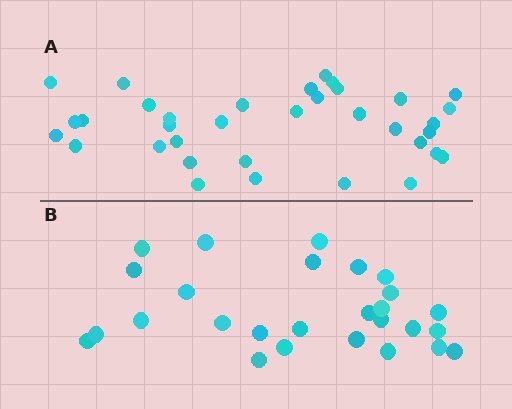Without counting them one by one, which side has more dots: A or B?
Region A (the top region) has more dots.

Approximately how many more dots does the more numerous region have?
Region A has roughly 8 or so more dots than region B.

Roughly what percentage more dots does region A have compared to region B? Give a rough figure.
About 30% more.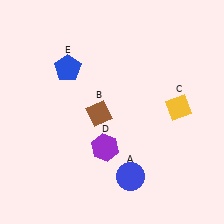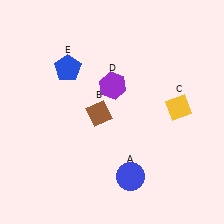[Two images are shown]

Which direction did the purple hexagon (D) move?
The purple hexagon (D) moved up.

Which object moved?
The purple hexagon (D) moved up.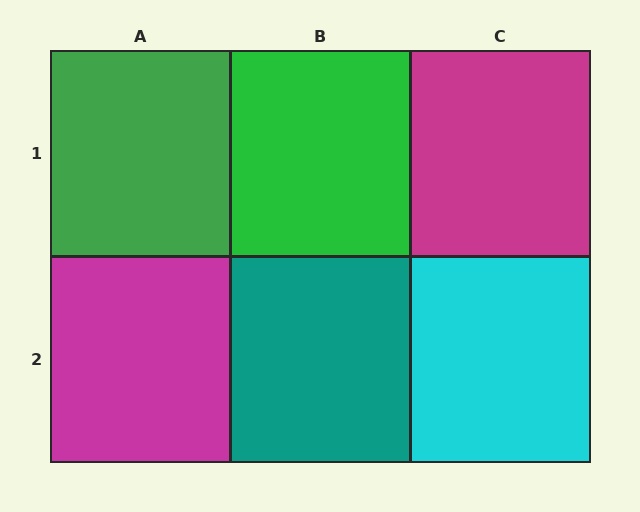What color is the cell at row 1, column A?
Green.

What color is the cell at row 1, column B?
Green.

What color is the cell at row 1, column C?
Magenta.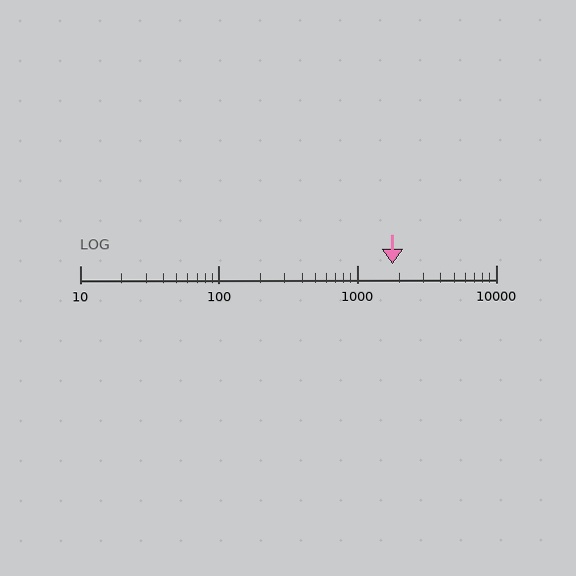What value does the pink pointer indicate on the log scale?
The pointer indicates approximately 1800.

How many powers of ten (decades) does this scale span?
The scale spans 3 decades, from 10 to 10000.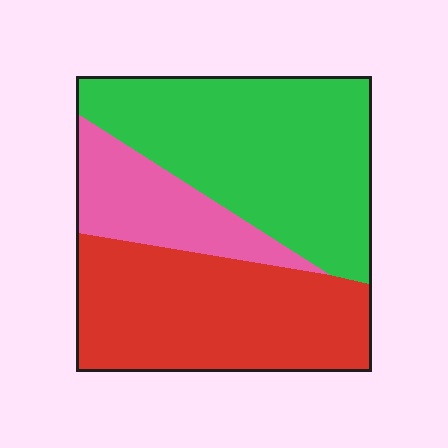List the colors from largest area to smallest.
From largest to smallest: green, red, pink.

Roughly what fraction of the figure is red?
Red takes up about three eighths (3/8) of the figure.